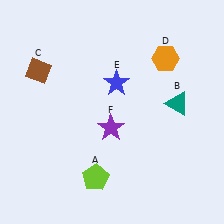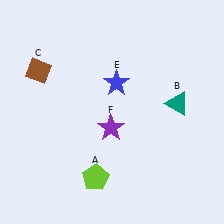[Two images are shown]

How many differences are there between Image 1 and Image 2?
There is 1 difference between the two images.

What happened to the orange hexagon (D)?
The orange hexagon (D) was removed in Image 2. It was in the top-right area of Image 1.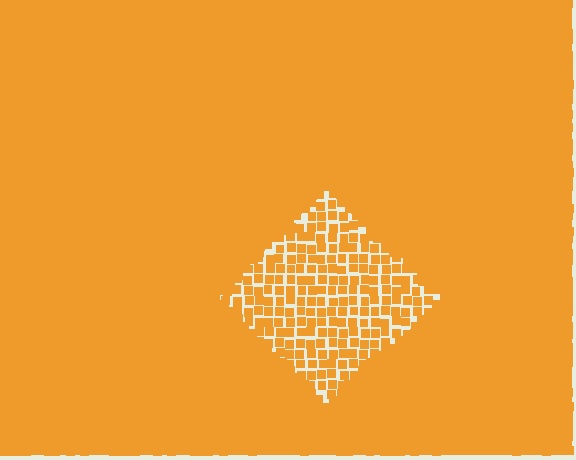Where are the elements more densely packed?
The elements are more densely packed outside the diamond boundary.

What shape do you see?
I see a diamond.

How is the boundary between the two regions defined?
The boundary is defined by a change in element density (approximately 2.1x ratio). All elements are the same color, size, and shape.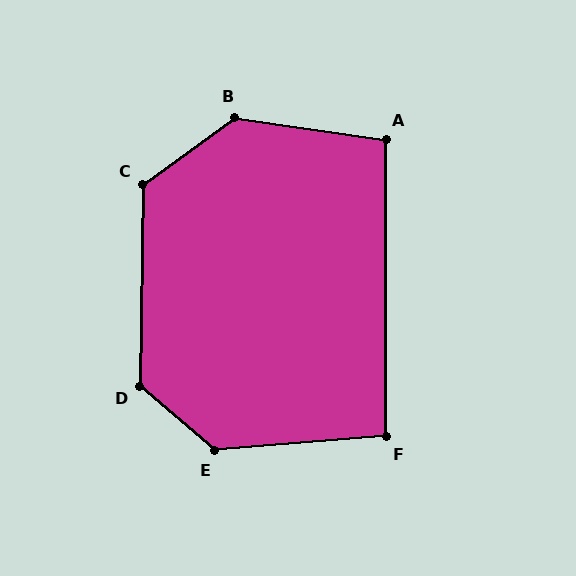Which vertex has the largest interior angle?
B, at approximately 136 degrees.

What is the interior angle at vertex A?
Approximately 98 degrees (obtuse).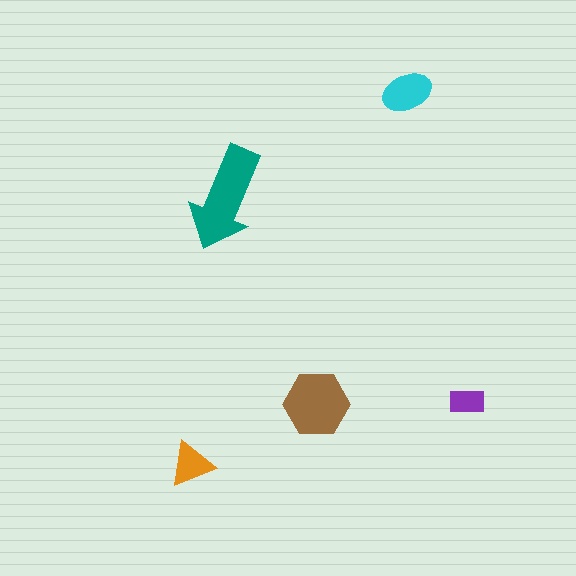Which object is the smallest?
The purple rectangle.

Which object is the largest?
The teal arrow.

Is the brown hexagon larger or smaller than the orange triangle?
Larger.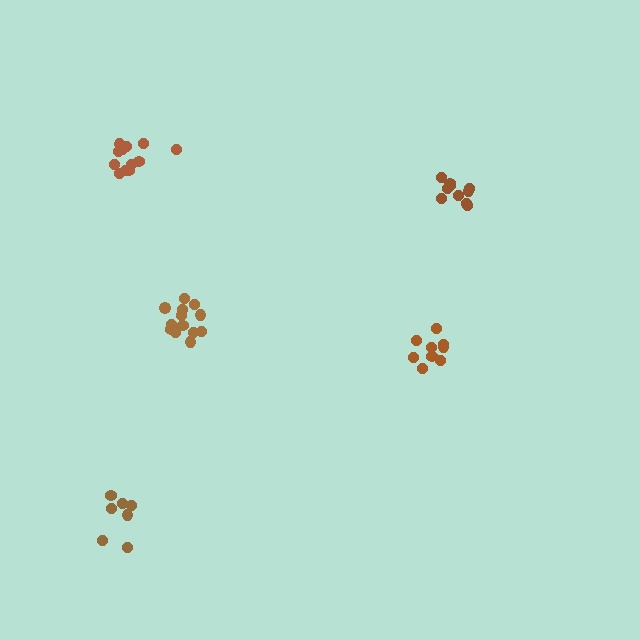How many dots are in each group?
Group 1: 9 dots, Group 2: 10 dots, Group 3: 8 dots, Group 4: 12 dots, Group 5: 13 dots (52 total).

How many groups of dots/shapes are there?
There are 5 groups.